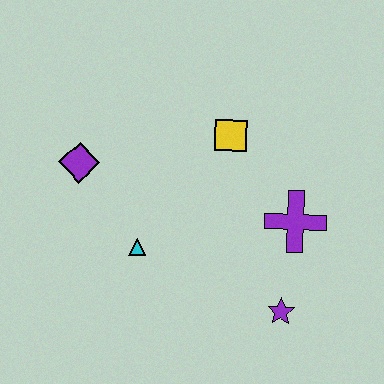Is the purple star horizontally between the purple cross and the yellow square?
Yes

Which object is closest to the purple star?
The purple cross is closest to the purple star.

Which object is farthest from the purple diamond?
The purple star is farthest from the purple diamond.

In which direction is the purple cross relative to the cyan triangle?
The purple cross is to the right of the cyan triangle.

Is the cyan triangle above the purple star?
Yes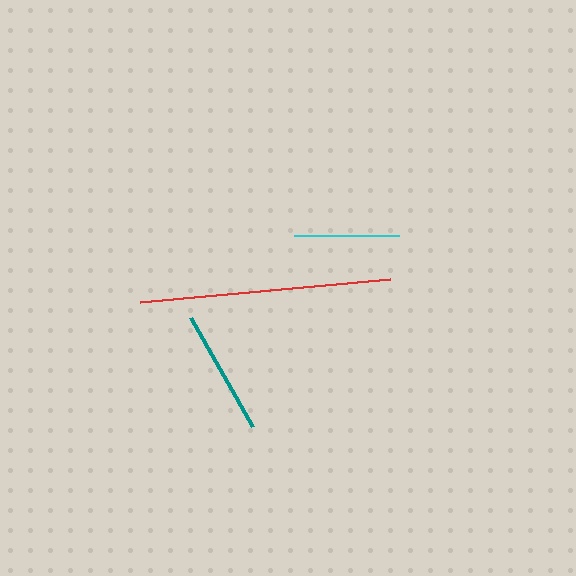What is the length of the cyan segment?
The cyan segment is approximately 105 pixels long.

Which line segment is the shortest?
The cyan line is the shortest at approximately 105 pixels.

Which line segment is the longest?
The red line is the longest at approximately 250 pixels.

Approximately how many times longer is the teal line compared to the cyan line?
The teal line is approximately 1.2 times the length of the cyan line.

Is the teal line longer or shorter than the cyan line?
The teal line is longer than the cyan line.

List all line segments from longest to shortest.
From longest to shortest: red, teal, cyan.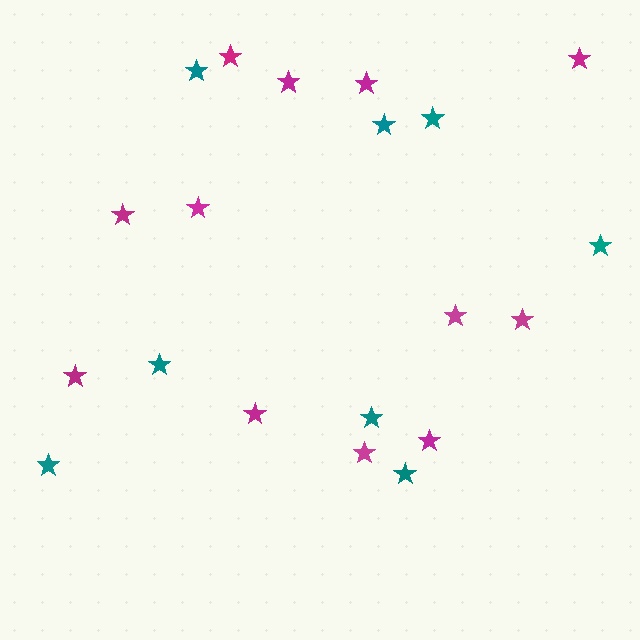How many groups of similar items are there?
There are 2 groups: one group of magenta stars (12) and one group of teal stars (8).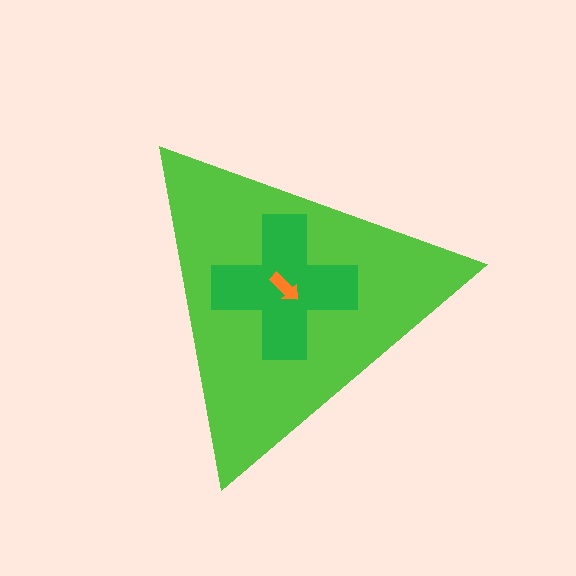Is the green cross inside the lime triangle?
Yes.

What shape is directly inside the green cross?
The orange arrow.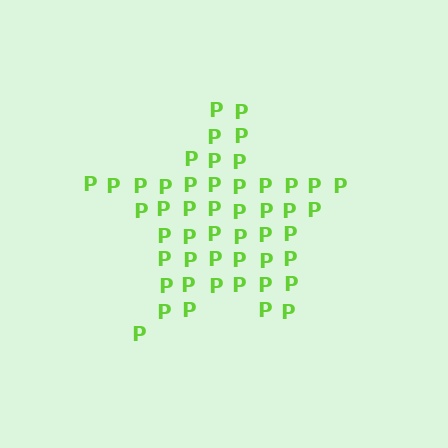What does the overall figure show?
The overall figure shows a star.